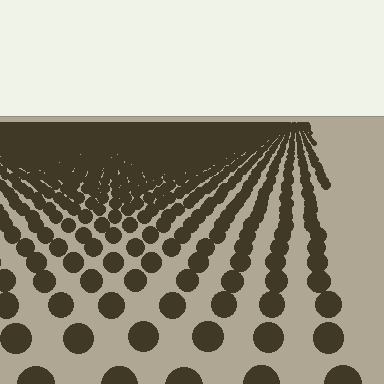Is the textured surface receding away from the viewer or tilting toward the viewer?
The surface is receding away from the viewer. Texture elements get smaller and denser toward the top.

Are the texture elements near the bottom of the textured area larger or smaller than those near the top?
Larger. Near the bottom, elements are closer to the viewer and appear at a bigger on-screen size.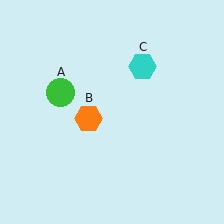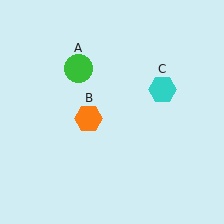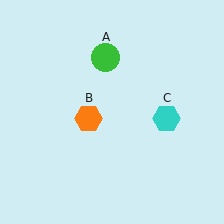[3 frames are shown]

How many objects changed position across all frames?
2 objects changed position: green circle (object A), cyan hexagon (object C).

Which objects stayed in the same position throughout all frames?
Orange hexagon (object B) remained stationary.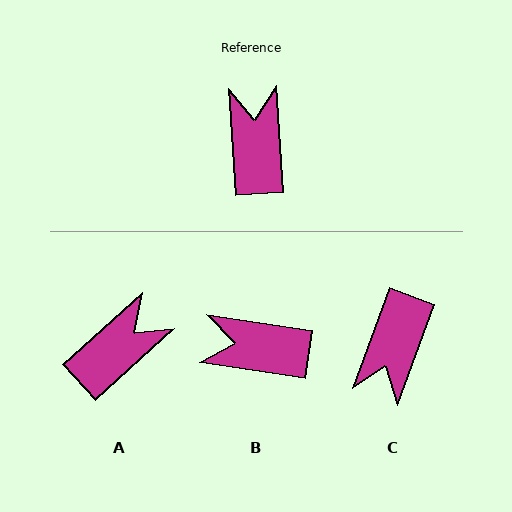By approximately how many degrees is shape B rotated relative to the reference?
Approximately 77 degrees counter-clockwise.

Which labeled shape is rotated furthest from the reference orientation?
C, about 156 degrees away.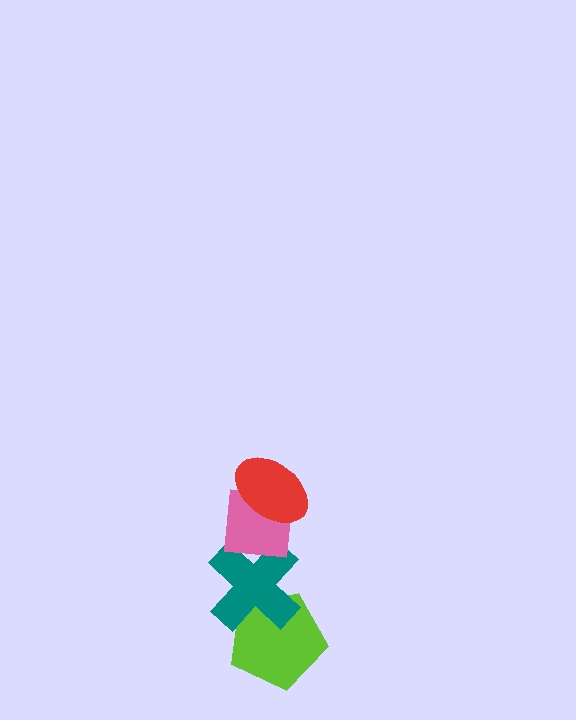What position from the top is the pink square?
The pink square is 2nd from the top.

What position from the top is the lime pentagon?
The lime pentagon is 4th from the top.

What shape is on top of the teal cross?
The pink square is on top of the teal cross.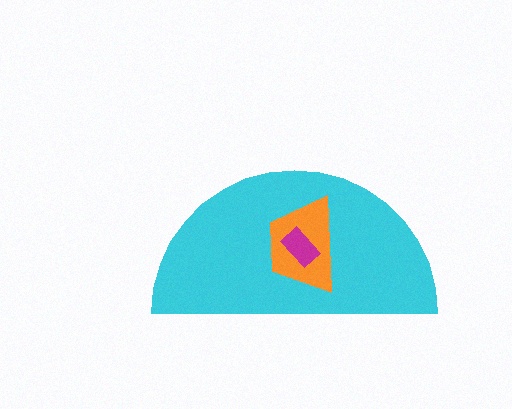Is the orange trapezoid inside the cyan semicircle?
Yes.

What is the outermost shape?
The cyan semicircle.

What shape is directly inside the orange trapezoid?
The magenta rectangle.